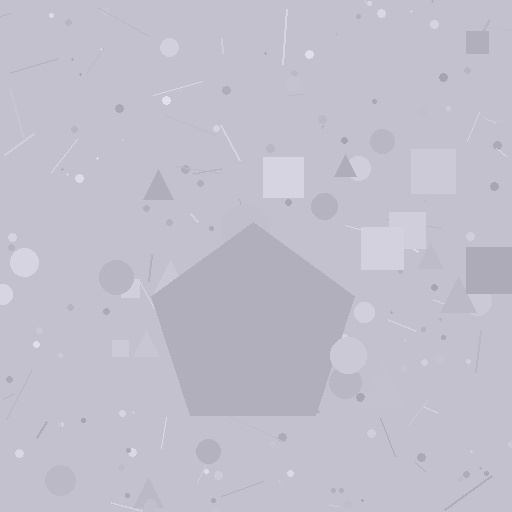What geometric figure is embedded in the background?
A pentagon is embedded in the background.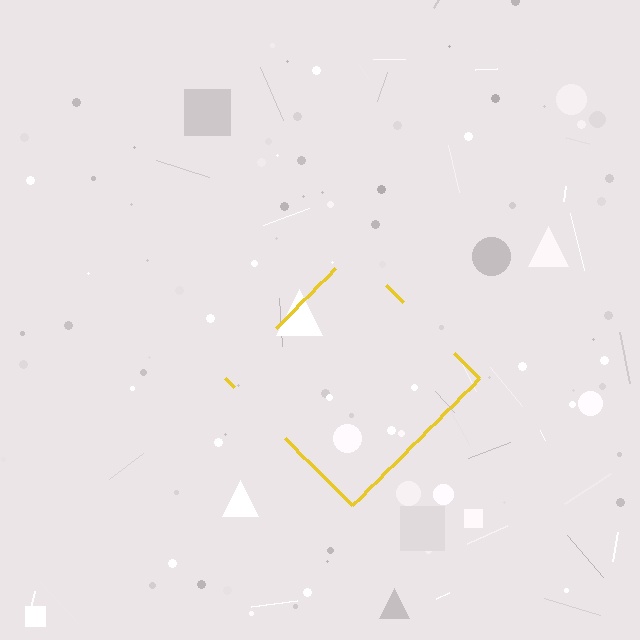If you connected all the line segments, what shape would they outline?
They would outline a diamond.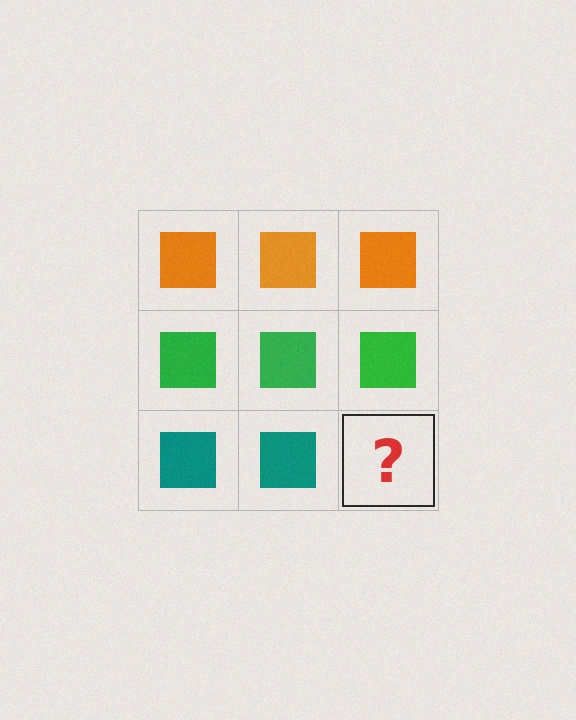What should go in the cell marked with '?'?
The missing cell should contain a teal square.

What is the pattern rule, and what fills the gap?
The rule is that each row has a consistent color. The gap should be filled with a teal square.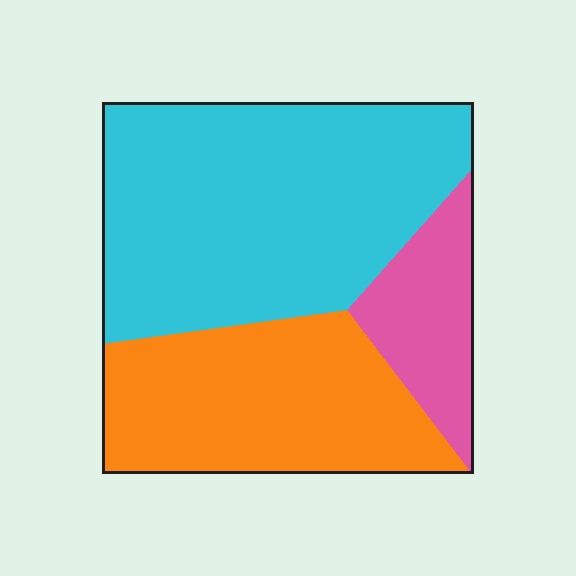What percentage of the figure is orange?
Orange takes up about one third (1/3) of the figure.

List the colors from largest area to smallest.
From largest to smallest: cyan, orange, pink.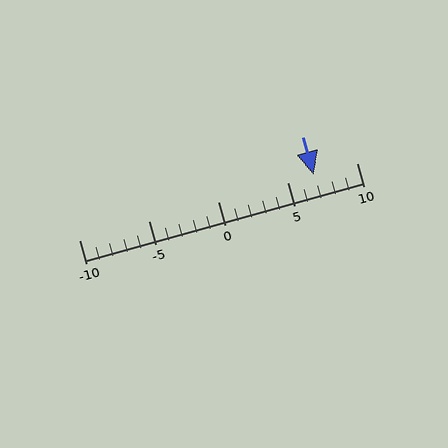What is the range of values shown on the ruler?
The ruler shows values from -10 to 10.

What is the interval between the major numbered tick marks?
The major tick marks are spaced 5 units apart.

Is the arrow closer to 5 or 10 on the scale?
The arrow is closer to 5.